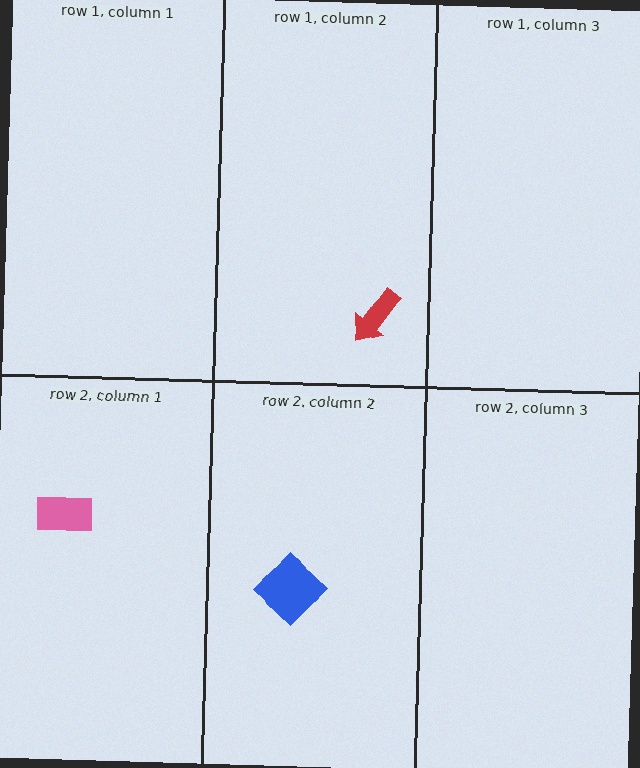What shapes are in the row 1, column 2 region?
The red arrow.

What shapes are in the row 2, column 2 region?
The blue diamond.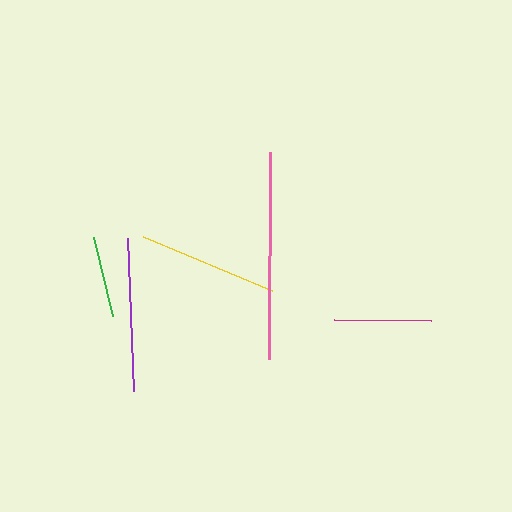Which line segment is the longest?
The pink line is the longest at approximately 207 pixels.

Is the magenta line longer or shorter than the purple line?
The purple line is longer than the magenta line.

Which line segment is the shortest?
The green line is the shortest at approximately 81 pixels.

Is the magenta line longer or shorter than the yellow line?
The yellow line is longer than the magenta line.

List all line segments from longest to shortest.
From longest to shortest: pink, purple, yellow, magenta, green.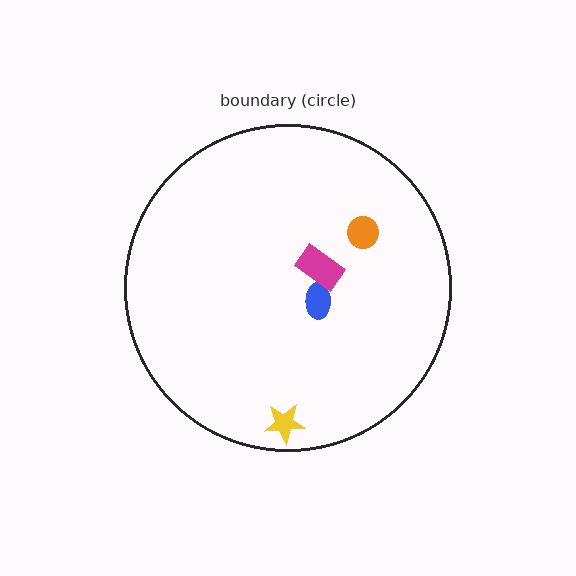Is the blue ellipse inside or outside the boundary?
Inside.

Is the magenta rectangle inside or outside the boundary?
Inside.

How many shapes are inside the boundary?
4 inside, 0 outside.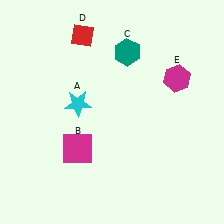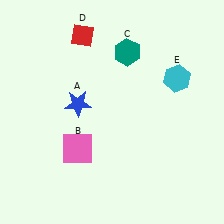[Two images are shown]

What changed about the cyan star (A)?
In Image 1, A is cyan. In Image 2, it changed to blue.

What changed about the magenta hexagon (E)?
In Image 1, E is magenta. In Image 2, it changed to cyan.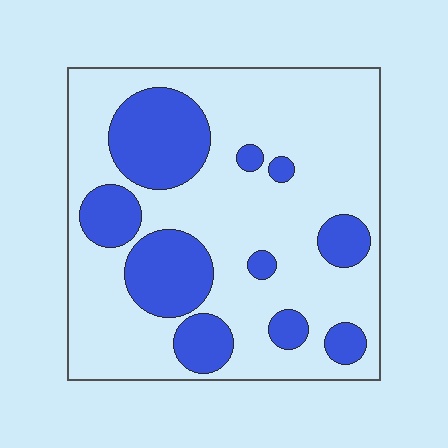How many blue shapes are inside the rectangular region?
10.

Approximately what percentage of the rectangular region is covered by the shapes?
Approximately 30%.